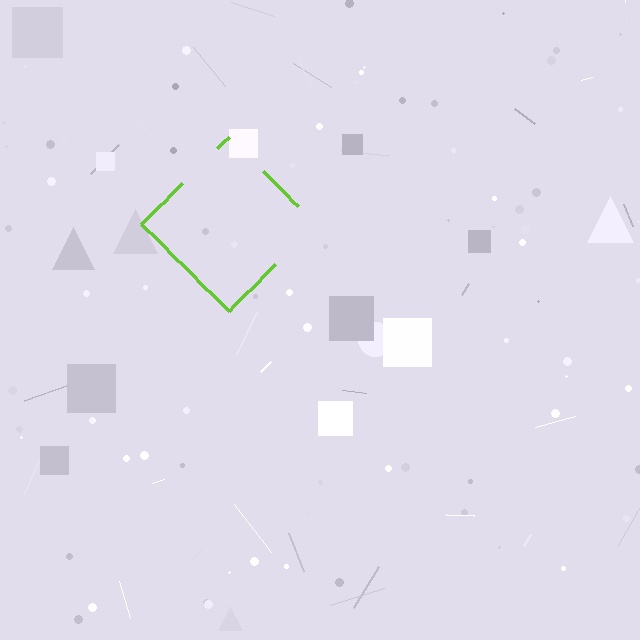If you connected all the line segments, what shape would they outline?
They would outline a diamond.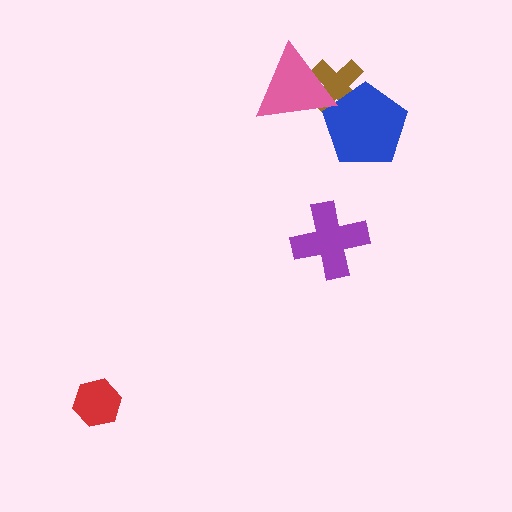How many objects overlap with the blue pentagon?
2 objects overlap with the blue pentagon.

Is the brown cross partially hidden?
Yes, it is partially covered by another shape.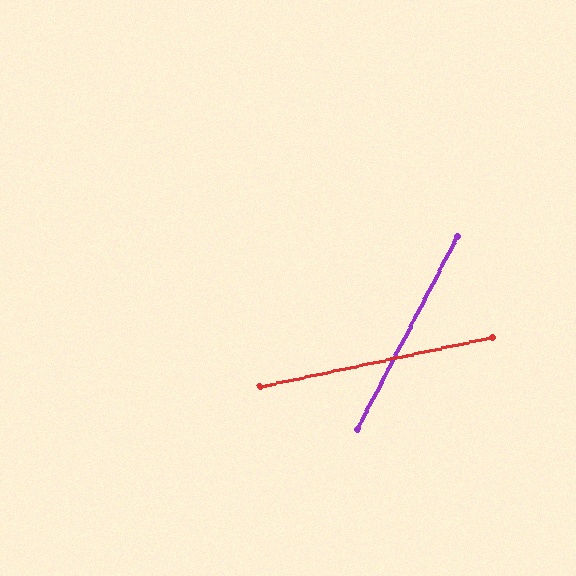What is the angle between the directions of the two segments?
Approximately 50 degrees.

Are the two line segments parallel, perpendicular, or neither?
Neither parallel nor perpendicular — they differ by about 50°.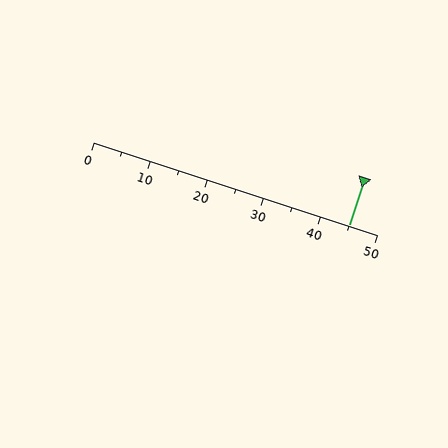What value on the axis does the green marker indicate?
The marker indicates approximately 45.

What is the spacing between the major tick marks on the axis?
The major ticks are spaced 10 apart.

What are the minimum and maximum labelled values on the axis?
The axis runs from 0 to 50.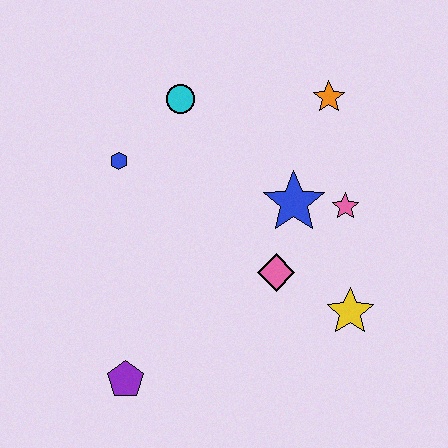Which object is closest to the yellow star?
The pink diamond is closest to the yellow star.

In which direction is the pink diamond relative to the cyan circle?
The pink diamond is below the cyan circle.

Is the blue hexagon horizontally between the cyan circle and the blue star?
No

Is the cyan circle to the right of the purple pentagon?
Yes